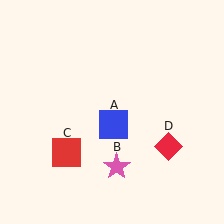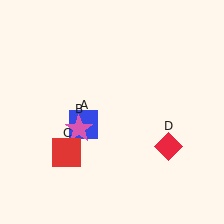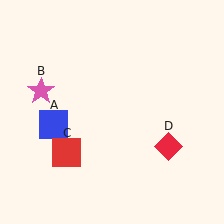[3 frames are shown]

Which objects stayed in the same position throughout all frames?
Red square (object C) and red diamond (object D) remained stationary.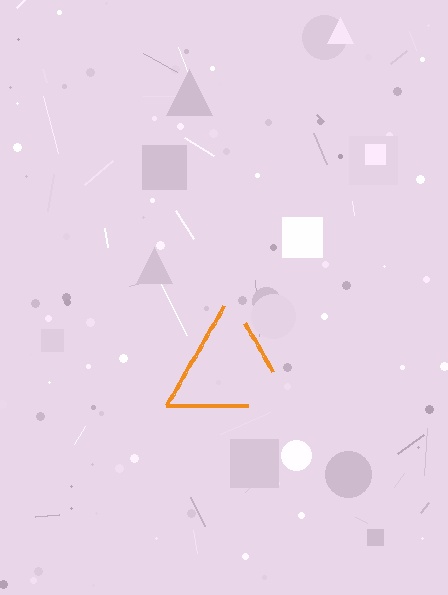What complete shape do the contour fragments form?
The contour fragments form a triangle.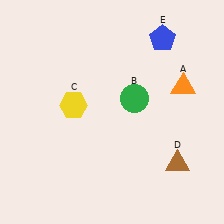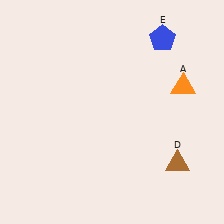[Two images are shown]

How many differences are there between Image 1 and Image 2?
There are 2 differences between the two images.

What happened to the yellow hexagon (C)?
The yellow hexagon (C) was removed in Image 2. It was in the top-left area of Image 1.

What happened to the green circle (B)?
The green circle (B) was removed in Image 2. It was in the top-right area of Image 1.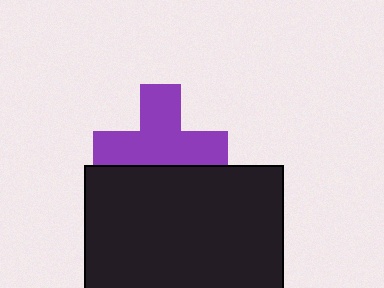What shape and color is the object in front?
The object in front is a black rectangle.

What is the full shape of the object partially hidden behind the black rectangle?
The partially hidden object is a purple cross.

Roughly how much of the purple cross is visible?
Most of it is visible (roughly 70%).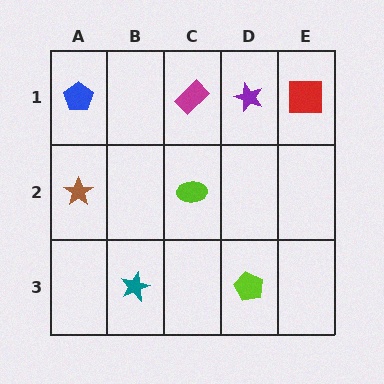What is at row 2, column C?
A lime ellipse.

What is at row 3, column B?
A teal star.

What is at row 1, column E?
A red square.